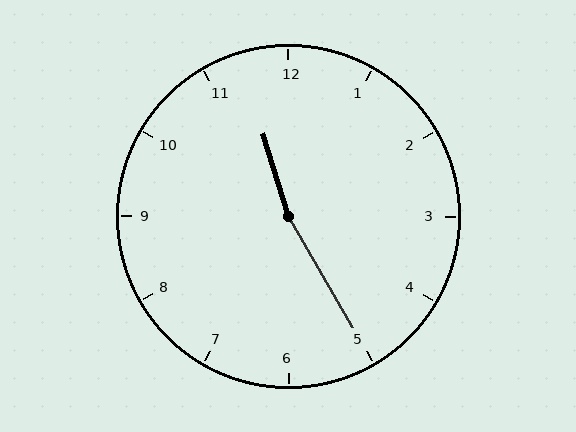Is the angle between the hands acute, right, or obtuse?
It is obtuse.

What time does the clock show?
11:25.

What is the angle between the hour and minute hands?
Approximately 168 degrees.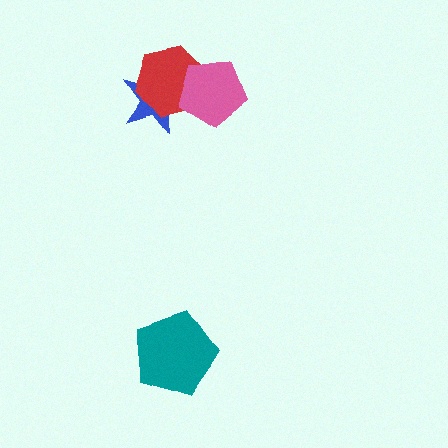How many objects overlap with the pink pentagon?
2 objects overlap with the pink pentagon.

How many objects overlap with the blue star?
2 objects overlap with the blue star.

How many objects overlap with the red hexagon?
2 objects overlap with the red hexagon.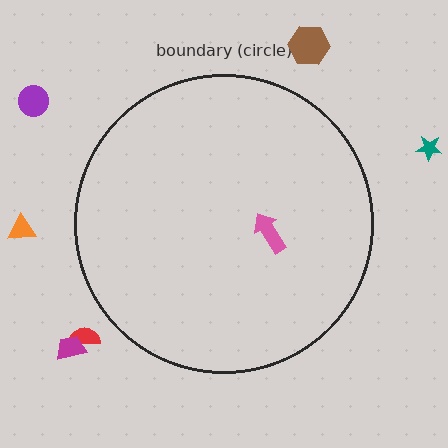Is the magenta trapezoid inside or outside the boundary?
Outside.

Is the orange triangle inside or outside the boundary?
Outside.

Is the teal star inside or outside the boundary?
Outside.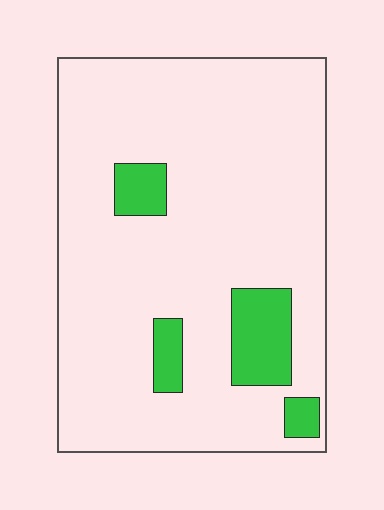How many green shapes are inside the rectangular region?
4.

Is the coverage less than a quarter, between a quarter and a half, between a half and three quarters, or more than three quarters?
Less than a quarter.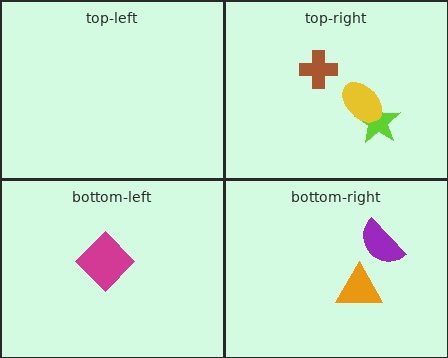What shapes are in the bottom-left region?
The magenta diamond.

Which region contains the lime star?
The top-right region.